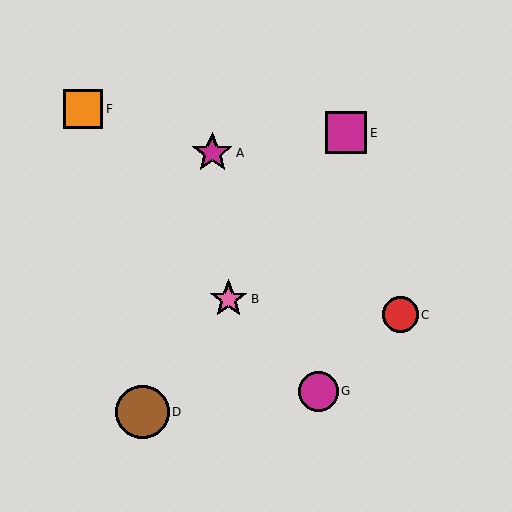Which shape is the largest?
The brown circle (labeled D) is the largest.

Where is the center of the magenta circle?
The center of the magenta circle is at (318, 391).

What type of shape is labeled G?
Shape G is a magenta circle.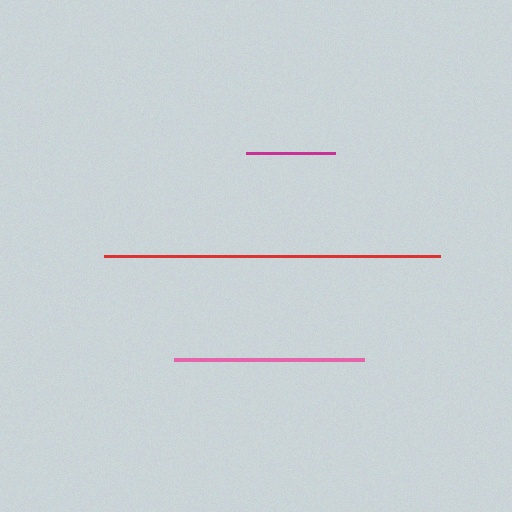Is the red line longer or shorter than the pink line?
The red line is longer than the pink line.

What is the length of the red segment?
The red segment is approximately 336 pixels long.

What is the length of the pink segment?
The pink segment is approximately 190 pixels long.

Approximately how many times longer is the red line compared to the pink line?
The red line is approximately 1.8 times the length of the pink line.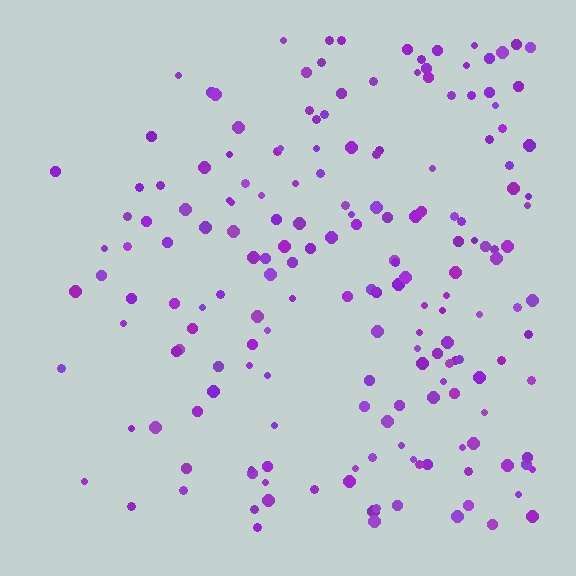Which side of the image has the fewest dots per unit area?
The left.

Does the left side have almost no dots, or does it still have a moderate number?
Still a moderate number, just noticeably fewer than the right.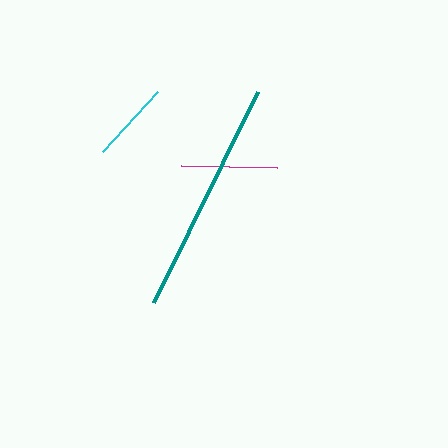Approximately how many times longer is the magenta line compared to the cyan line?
The magenta line is approximately 1.2 times the length of the cyan line.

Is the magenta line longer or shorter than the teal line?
The teal line is longer than the magenta line.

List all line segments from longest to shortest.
From longest to shortest: teal, magenta, cyan.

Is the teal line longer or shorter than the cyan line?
The teal line is longer than the cyan line.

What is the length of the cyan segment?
The cyan segment is approximately 82 pixels long.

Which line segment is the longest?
The teal line is the longest at approximately 236 pixels.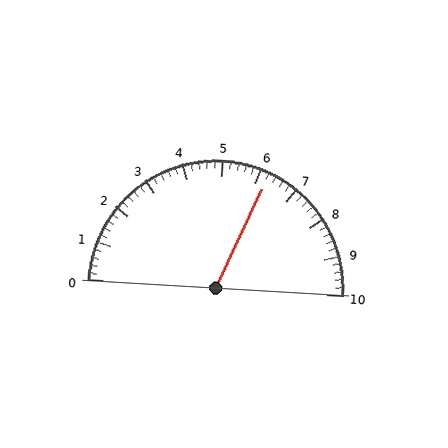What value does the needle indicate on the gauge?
The needle indicates approximately 6.2.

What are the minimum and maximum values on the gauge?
The gauge ranges from 0 to 10.